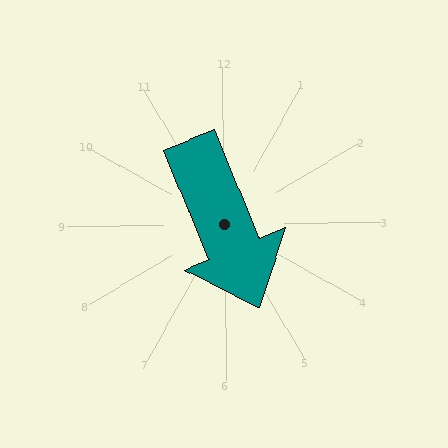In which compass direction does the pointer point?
South.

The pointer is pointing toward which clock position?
Roughly 5 o'clock.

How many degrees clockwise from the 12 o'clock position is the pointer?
Approximately 158 degrees.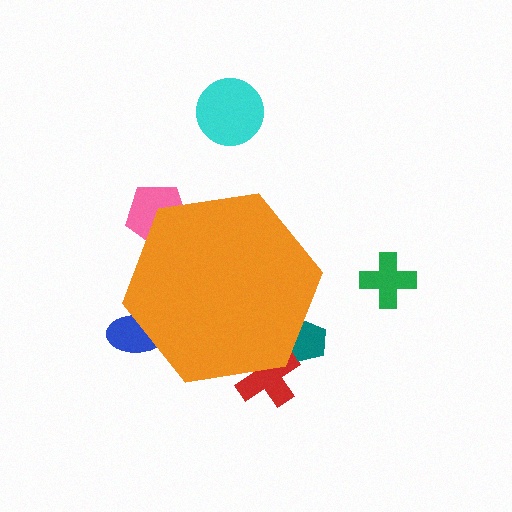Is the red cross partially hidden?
Yes, the red cross is partially hidden behind the orange hexagon.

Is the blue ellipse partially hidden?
Yes, the blue ellipse is partially hidden behind the orange hexagon.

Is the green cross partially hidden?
No, the green cross is fully visible.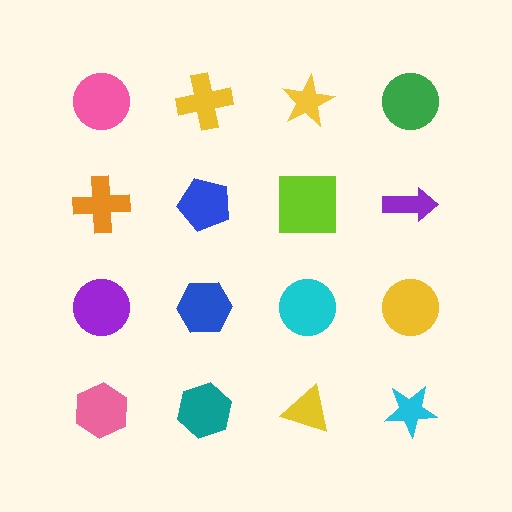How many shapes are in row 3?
4 shapes.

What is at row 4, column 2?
A teal hexagon.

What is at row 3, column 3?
A cyan circle.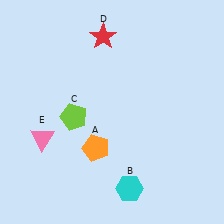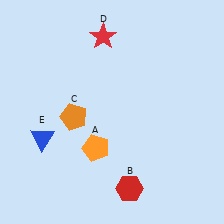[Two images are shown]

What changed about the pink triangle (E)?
In Image 1, E is pink. In Image 2, it changed to blue.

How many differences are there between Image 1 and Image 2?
There are 3 differences between the two images.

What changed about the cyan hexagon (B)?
In Image 1, B is cyan. In Image 2, it changed to red.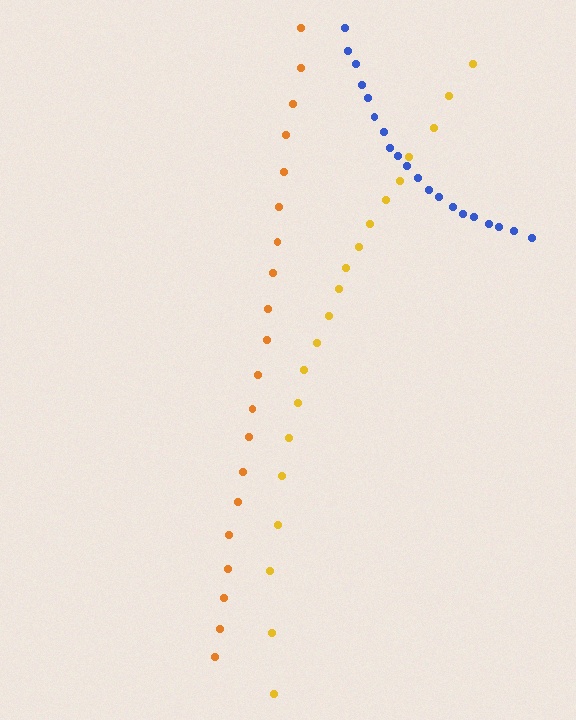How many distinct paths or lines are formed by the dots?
There are 3 distinct paths.